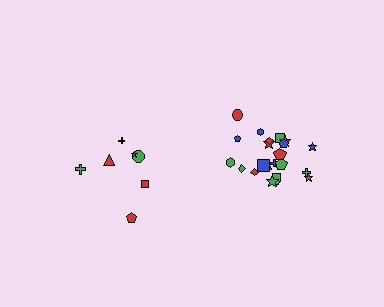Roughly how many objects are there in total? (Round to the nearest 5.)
Roughly 30 objects in total.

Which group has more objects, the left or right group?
The right group.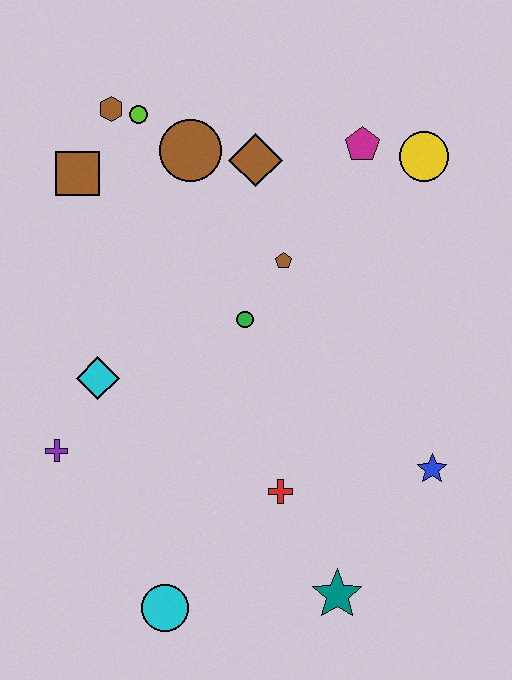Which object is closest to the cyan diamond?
The purple cross is closest to the cyan diamond.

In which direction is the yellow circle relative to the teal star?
The yellow circle is above the teal star.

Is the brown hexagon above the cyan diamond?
Yes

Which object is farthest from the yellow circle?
The cyan circle is farthest from the yellow circle.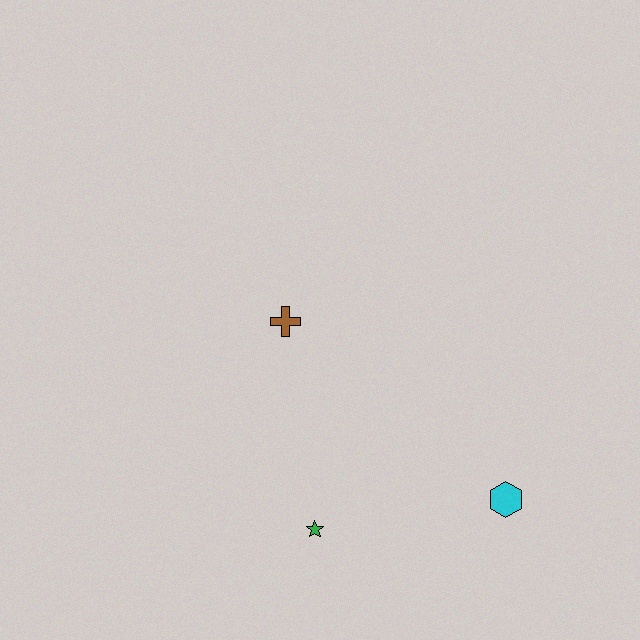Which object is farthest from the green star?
The brown cross is farthest from the green star.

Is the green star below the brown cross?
Yes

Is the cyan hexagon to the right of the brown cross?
Yes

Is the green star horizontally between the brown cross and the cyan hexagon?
Yes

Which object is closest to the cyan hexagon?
The green star is closest to the cyan hexagon.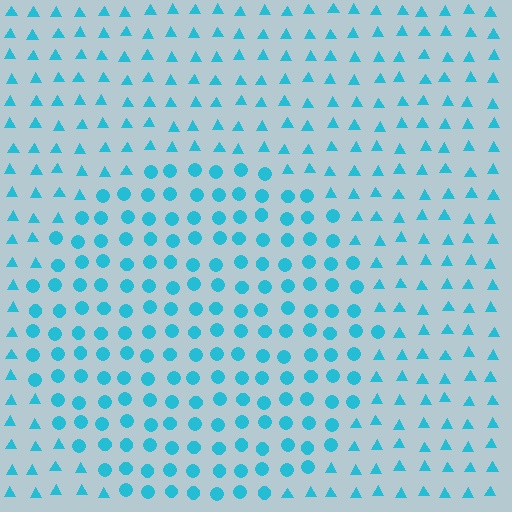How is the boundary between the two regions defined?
The boundary is defined by a change in element shape: circles inside vs. triangles outside. All elements share the same color and spacing.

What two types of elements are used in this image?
The image uses circles inside the circle region and triangles outside it.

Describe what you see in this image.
The image is filled with small cyan elements arranged in a uniform grid. A circle-shaped region contains circles, while the surrounding area contains triangles. The boundary is defined purely by the change in element shape.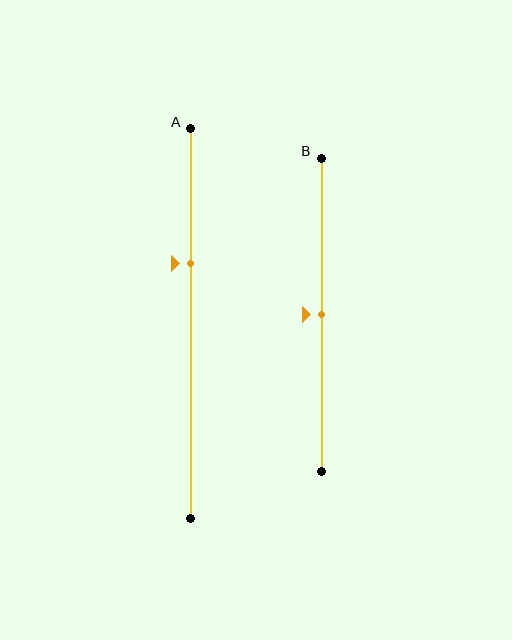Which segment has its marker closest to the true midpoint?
Segment B has its marker closest to the true midpoint.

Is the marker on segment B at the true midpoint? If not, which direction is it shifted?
Yes, the marker on segment B is at the true midpoint.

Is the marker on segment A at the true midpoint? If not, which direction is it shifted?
No, the marker on segment A is shifted upward by about 15% of the segment length.